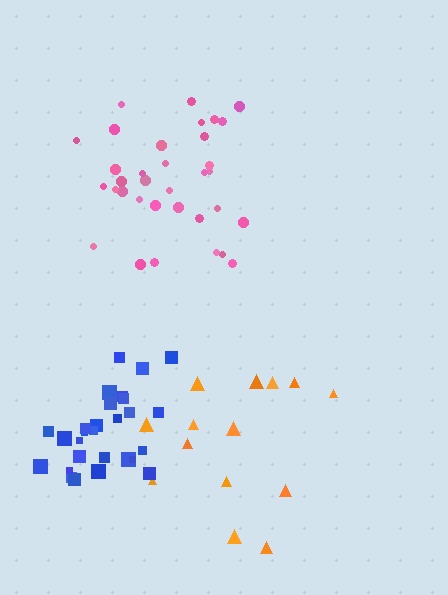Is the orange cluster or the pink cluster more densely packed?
Pink.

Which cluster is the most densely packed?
Blue.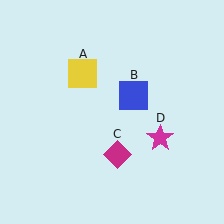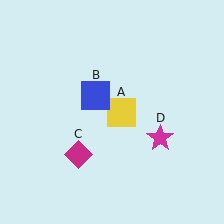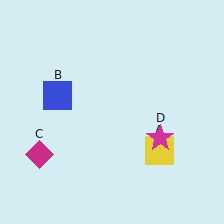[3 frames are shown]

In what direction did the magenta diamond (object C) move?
The magenta diamond (object C) moved left.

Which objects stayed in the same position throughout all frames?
Magenta star (object D) remained stationary.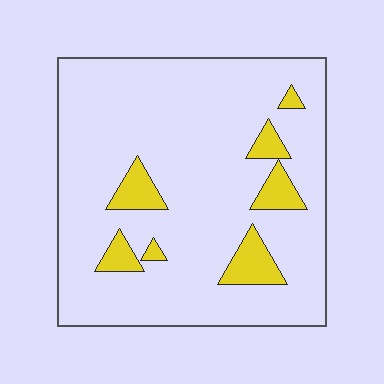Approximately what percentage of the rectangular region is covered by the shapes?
Approximately 10%.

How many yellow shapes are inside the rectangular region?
7.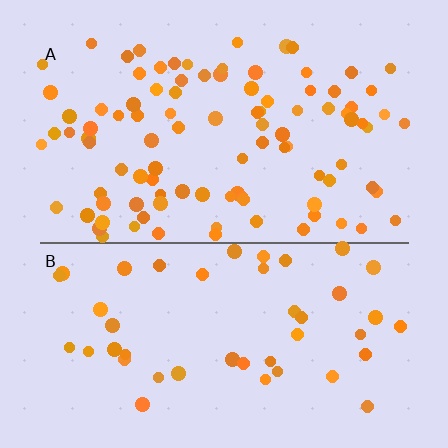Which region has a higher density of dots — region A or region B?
A (the top).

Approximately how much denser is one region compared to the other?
Approximately 2.2× — region A over region B.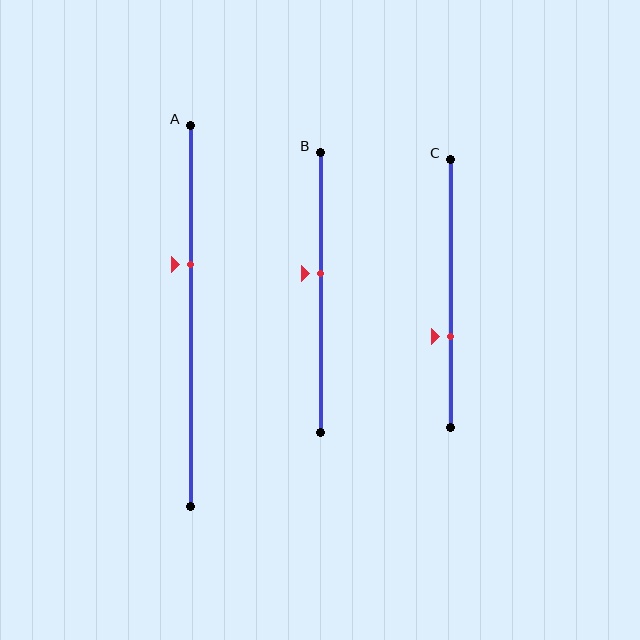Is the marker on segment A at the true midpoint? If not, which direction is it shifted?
No, the marker on segment A is shifted upward by about 14% of the segment length.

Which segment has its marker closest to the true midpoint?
Segment B has its marker closest to the true midpoint.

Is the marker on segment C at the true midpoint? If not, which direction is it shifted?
No, the marker on segment C is shifted downward by about 16% of the segment length.